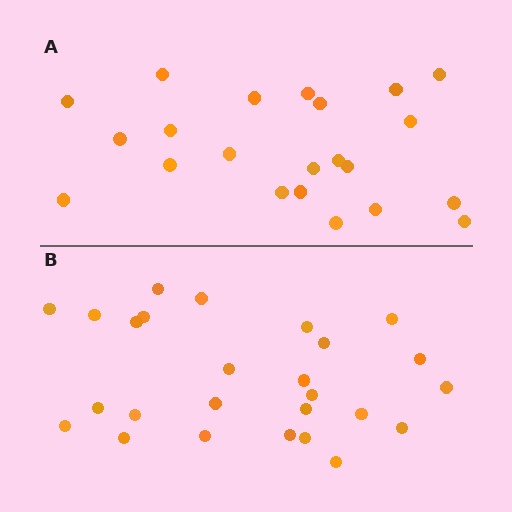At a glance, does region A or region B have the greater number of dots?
Region B (the bottom region) has more dots.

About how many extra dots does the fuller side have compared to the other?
Region B has about 4 more dots than region A.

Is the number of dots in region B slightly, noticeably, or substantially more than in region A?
Region B has only slightly more — the two regions are fairly close. The ratio is roughly 1.2 to 1.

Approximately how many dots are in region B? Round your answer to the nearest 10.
About 30 dots. (The exact count is 26, which rounds to 30.)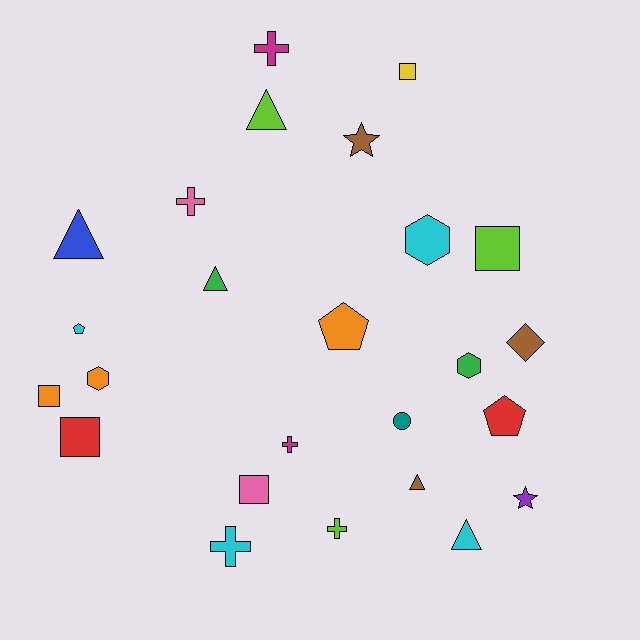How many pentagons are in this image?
There are 3 pentagons.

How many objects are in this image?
There are 25 objects.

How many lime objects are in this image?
There are 3 lime objects.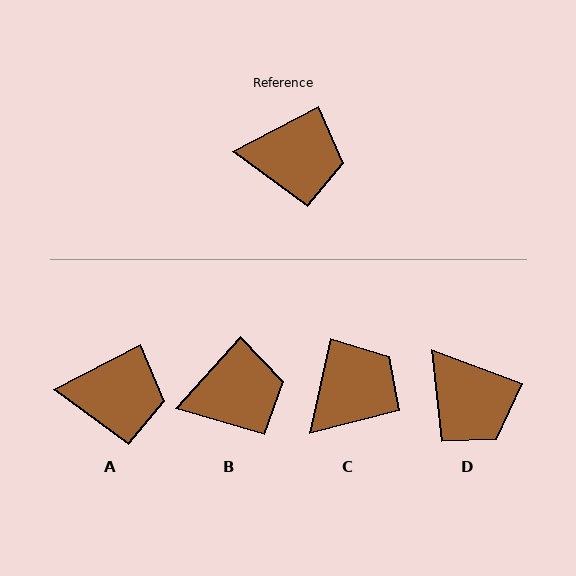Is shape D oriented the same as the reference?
No, it is off by about 48 degrees.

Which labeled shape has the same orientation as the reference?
A.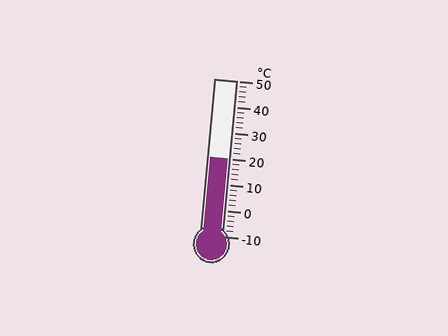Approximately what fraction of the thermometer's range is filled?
The thermometer is filled to approximately 50% of its range.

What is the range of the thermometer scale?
The thermometer scale ranges from -10°C to 50°C.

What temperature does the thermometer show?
The thermometer shows approximately 20°C.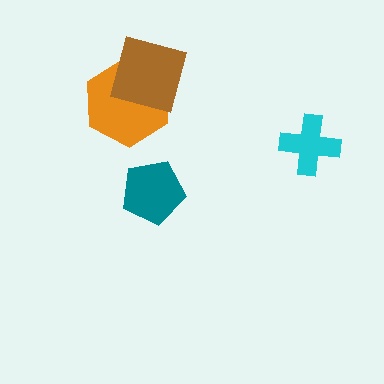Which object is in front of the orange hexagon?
The brown square is in front of the orange hexagon.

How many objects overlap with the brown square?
1 object overlaps with the brown square.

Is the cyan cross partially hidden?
No, no other shape covers it.